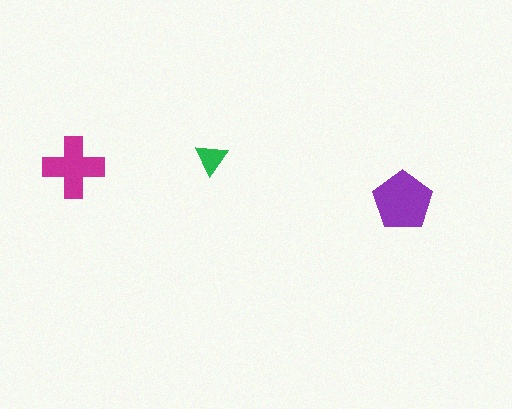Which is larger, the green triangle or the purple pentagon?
The purple pentagon.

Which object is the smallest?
The green triangle.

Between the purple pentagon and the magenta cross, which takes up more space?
The purple pentagon.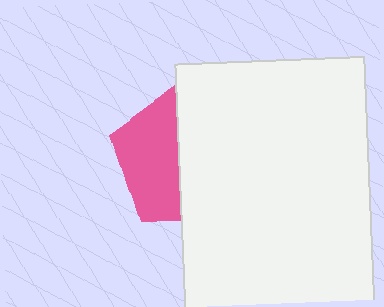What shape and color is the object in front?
The object in front is a white rectangle.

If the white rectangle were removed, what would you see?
You would see the complete pink pentagon.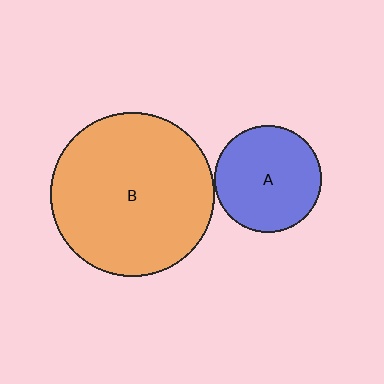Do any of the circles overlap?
No, none of the circles overlap.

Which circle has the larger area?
Circle B (orange).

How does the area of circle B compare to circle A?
Approximately 2.4 times.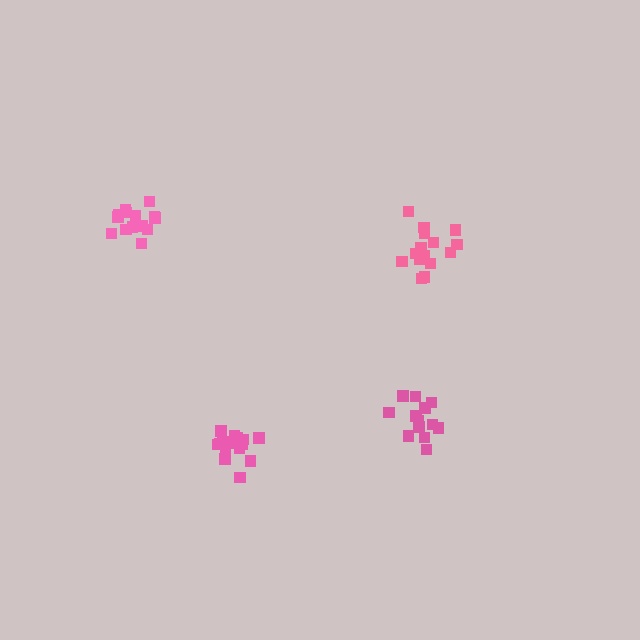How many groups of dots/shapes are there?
There are 4 groups.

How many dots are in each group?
Group 1: 13 dots, Group 2: 16 dots, Group 3: 15 dots, Group 4: 14 dots (58 total).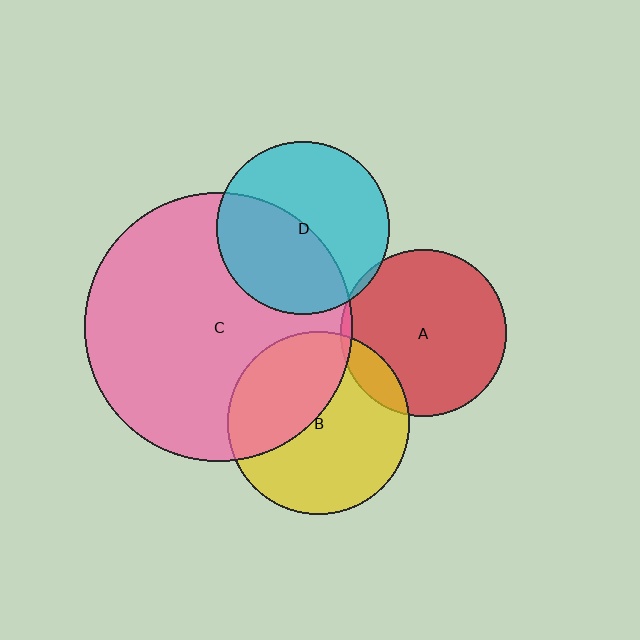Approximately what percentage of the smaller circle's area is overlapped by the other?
Approximately 45%.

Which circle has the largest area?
Circle C (pink).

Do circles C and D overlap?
Yes.